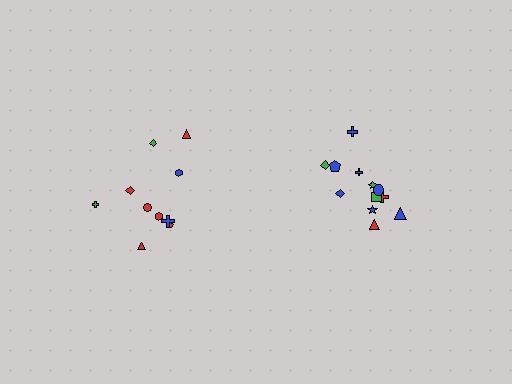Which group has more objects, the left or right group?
The right group.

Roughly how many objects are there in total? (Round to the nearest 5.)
Roughly 20 objects in total.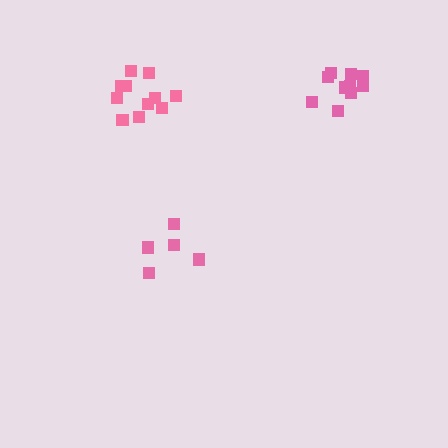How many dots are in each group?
Group 1: 5 dots, Group 2: 11 dots, Group 3: 10 dots (26 total).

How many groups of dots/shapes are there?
There are 3 groups.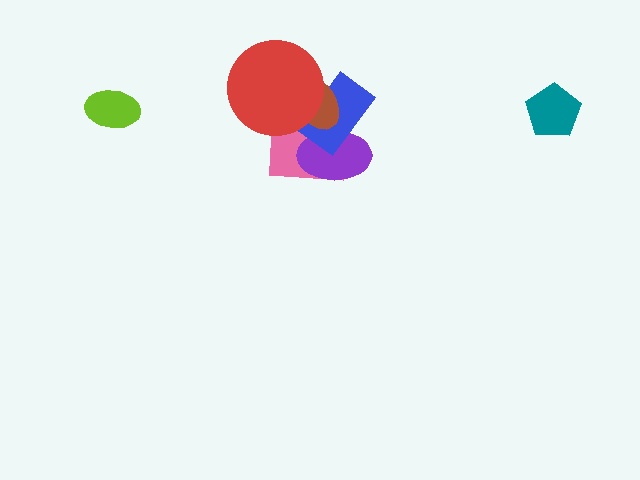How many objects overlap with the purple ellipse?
3 objects overlap with the purple ellipse.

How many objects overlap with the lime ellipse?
0 objects overlap with the lime ellipse.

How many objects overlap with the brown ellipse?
4 objects overlap with the brown ellipse.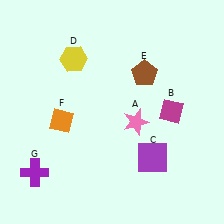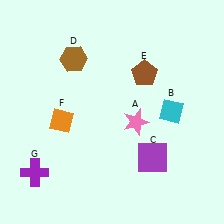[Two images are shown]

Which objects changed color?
B changed from magenta to cyan. D changed from yellow to brown.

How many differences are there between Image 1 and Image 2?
There are 2 differences between the two images.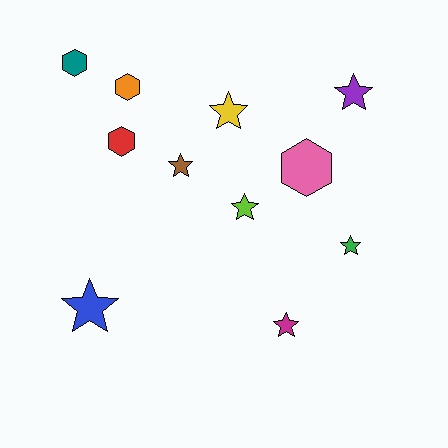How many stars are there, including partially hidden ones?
There are 7 stars.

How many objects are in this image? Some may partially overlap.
There are 11 objects.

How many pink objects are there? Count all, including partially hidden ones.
There is 1 pink object.